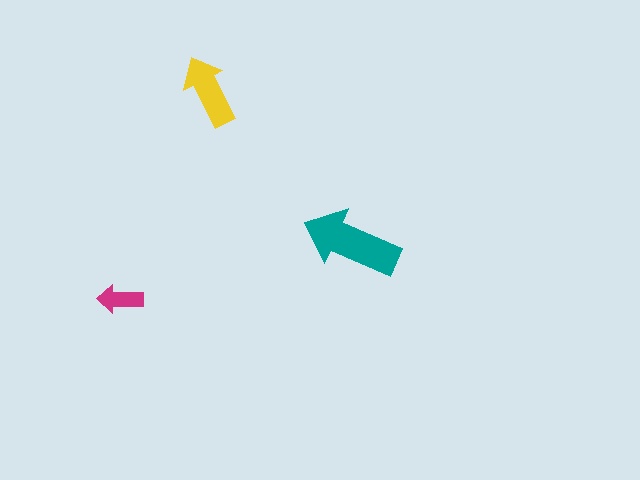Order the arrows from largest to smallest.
the teal one, the yellow one, the magenta one.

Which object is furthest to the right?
The teal arrow is rightmost.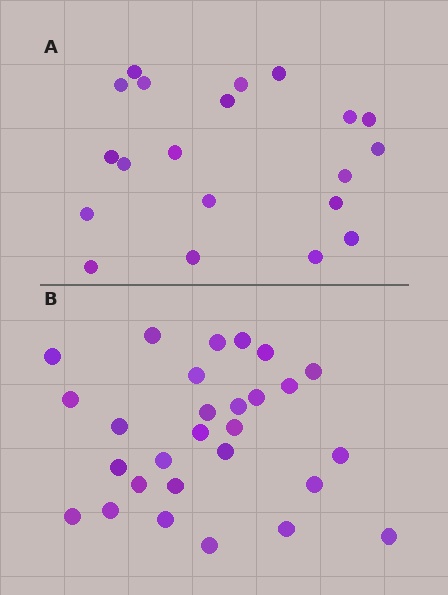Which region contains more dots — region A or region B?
Region B (the bottom region) has more dots.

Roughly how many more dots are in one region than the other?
Region B has roughly 8 or so more dots than region A.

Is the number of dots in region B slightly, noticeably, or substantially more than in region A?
Region B has noticeably more, but not dramatically so. The ratio is roughly 1.4 to 1.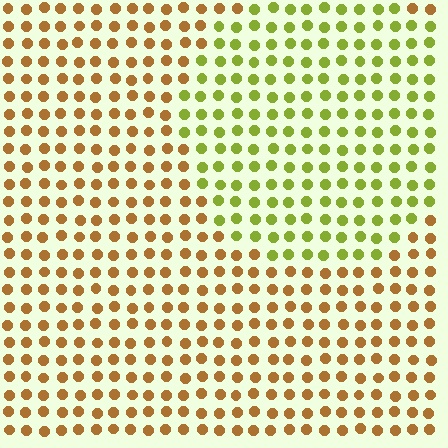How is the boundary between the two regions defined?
The boundary is defined purely by a slight shift in hue (about 48 degrees). Spacing, size, and orientation are identical on both sides.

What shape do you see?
I see a circle.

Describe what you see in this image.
The image is filled with small brown elements in a uniform arrangement. A circle-shaped region is visible where the elements are tinted to a slightly different hue, forming a subtle color boundary.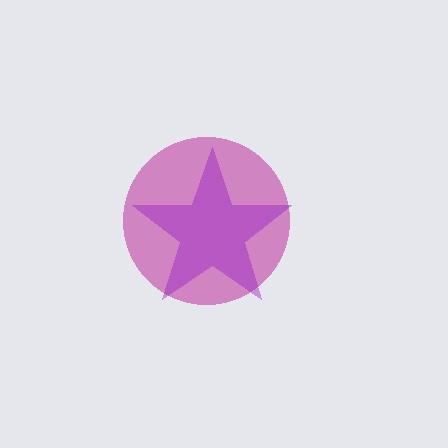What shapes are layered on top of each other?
The layered shapes are: a magenta circle, a purple star.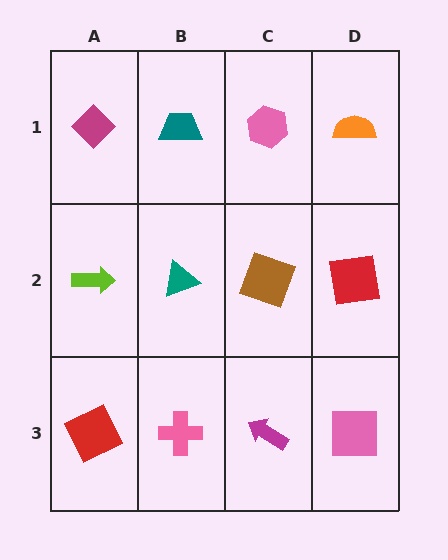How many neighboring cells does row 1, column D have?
2.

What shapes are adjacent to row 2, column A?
A magenta diamond (row 1, column A), a red square (row 3, column A), a teal triangle (row 2, column B).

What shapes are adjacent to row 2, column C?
A pink hexagon (row 1, column C), a magenta arrow (row 3, column C), a teal triangle (row 2, column B), a red square (row 2, column D).